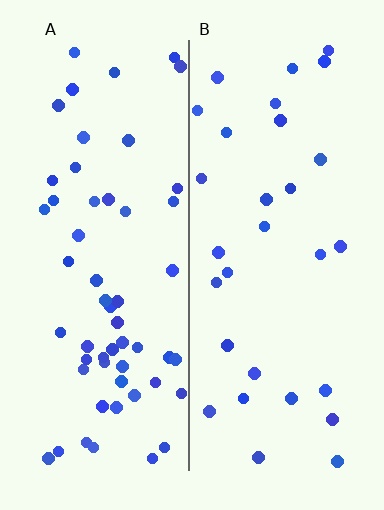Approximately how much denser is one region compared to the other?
Approximately 1.9× — region A over region B.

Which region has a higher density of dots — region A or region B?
A (the left).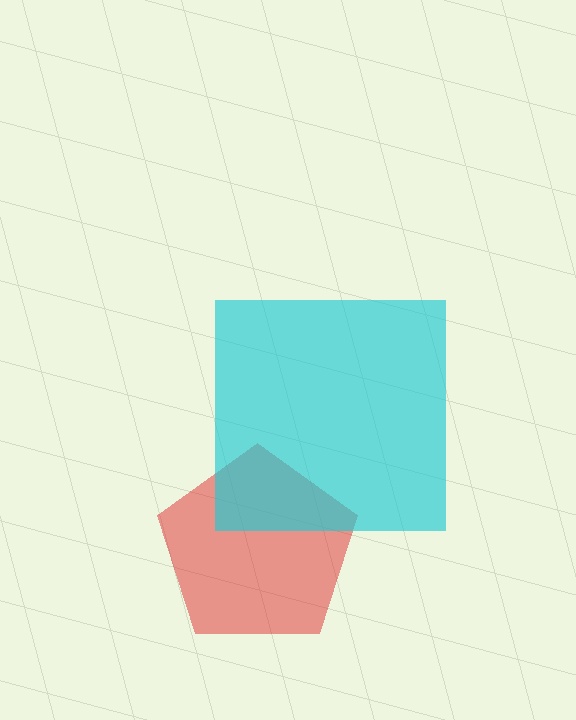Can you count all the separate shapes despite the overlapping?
Yes, there are 2 separate shapes.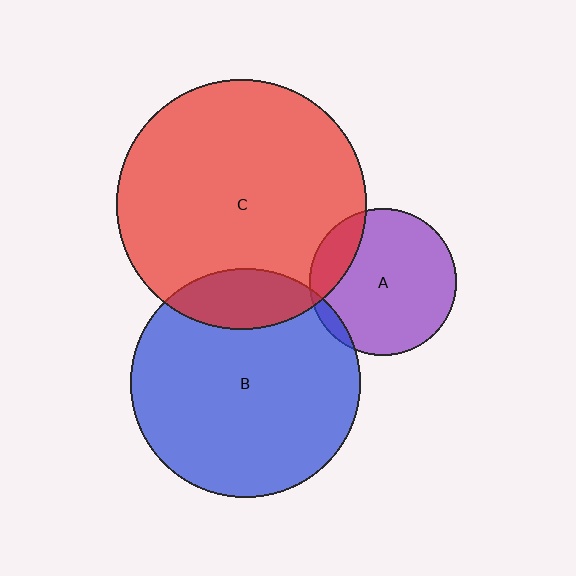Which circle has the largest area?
Circle C (red).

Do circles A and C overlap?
Yes.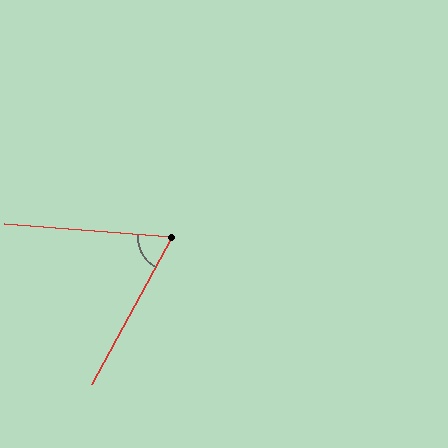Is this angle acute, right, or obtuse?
It is acute.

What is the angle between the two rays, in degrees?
Approximately 66 degrees.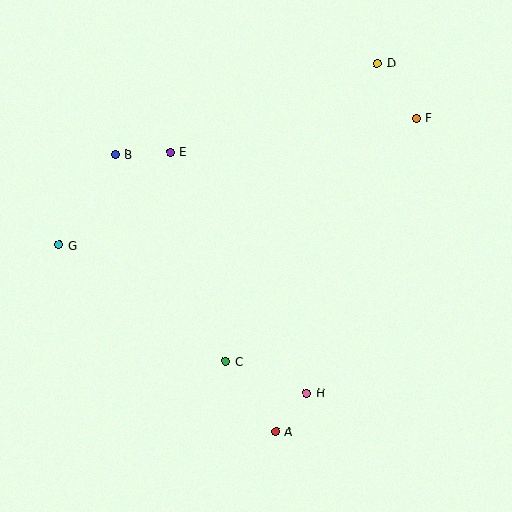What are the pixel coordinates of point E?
Point E is at (170, 152).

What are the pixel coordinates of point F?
Point F is at (416, 118).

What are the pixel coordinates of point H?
Point H is at (307, 393).